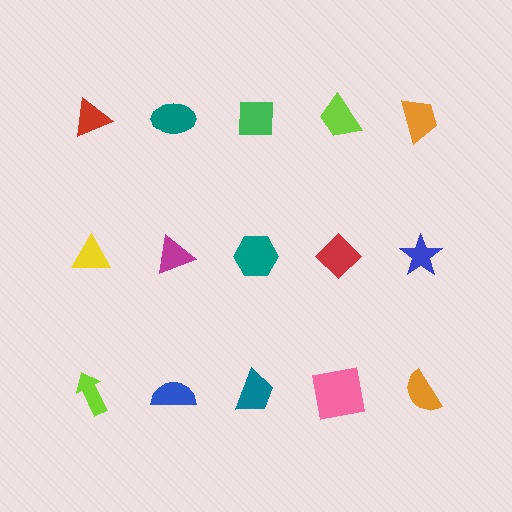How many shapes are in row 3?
5 shapes.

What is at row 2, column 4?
A red diamond.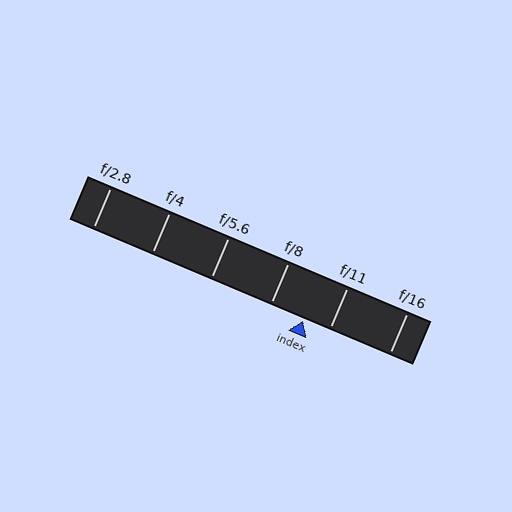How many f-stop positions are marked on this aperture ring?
There are 6 f-stop positions marked.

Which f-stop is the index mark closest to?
The index mark is closest to f/11.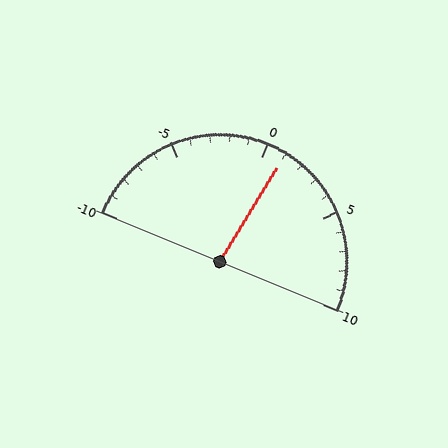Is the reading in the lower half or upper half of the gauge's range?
The reading is in the upper half of the range (-10 to 10).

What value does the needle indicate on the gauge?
The needle indicates approximately 1.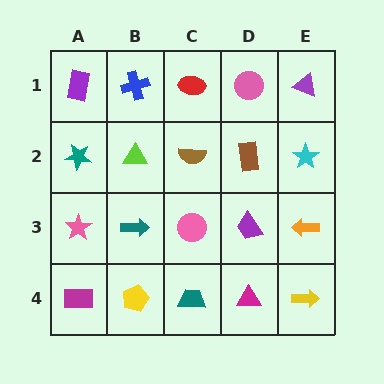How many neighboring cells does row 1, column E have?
2.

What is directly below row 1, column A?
A teal star.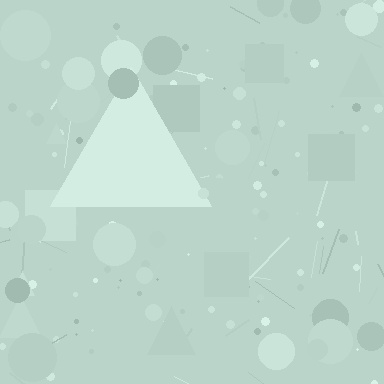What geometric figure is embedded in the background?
A triangle is embedded in the background.